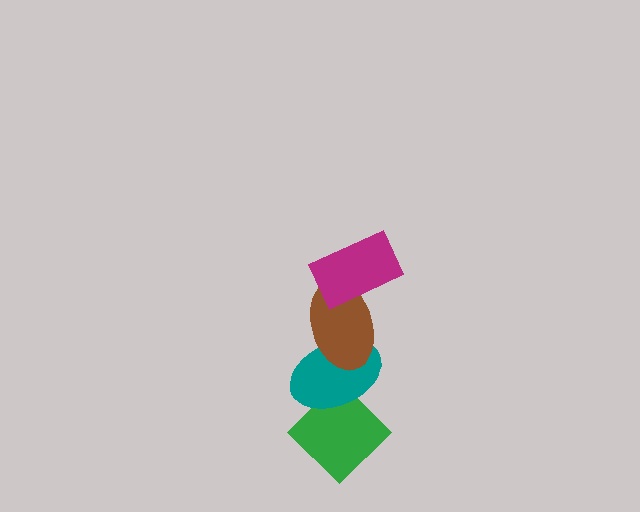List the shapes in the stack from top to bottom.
From top to bottom: the magenta rectangle, the brown ellipse, the teal ellipse, the green diamond.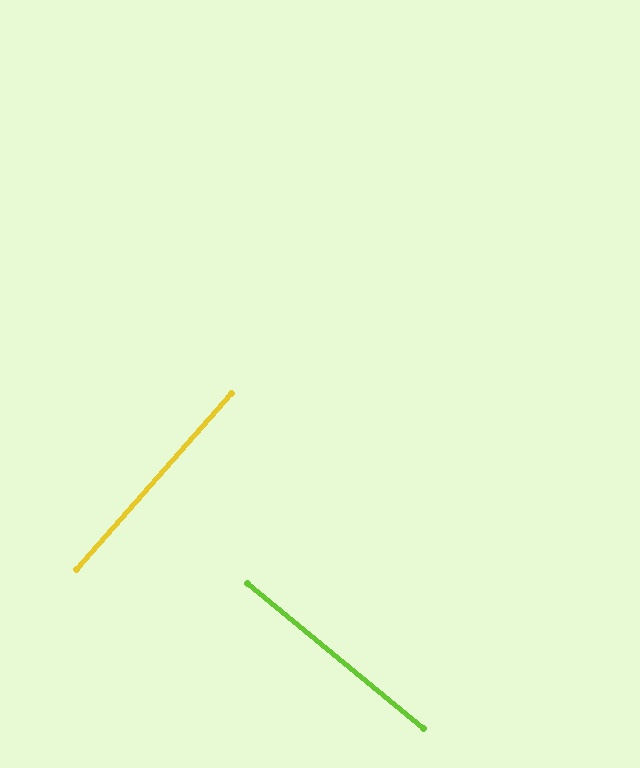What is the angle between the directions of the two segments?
Approximately 88 degrees.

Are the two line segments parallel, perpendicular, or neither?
Perpendicular — they meet at approximately 88°.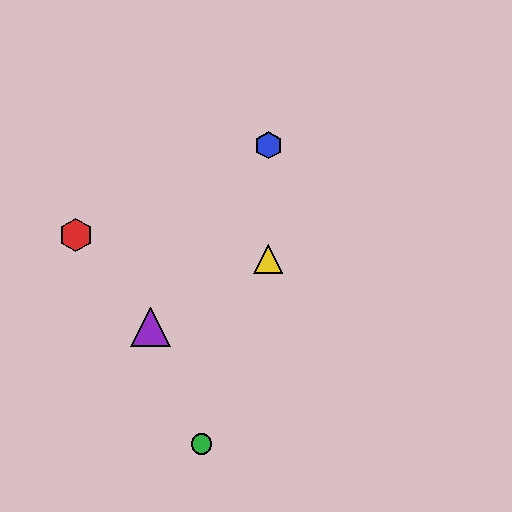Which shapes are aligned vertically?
The blue hexagon, the yellow triangle are aligned vertically.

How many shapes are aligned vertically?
2 shapes (the blue hexagon, the yellow triangle) are aligned vertically.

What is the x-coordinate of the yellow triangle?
The yellow triangle is at x≈268.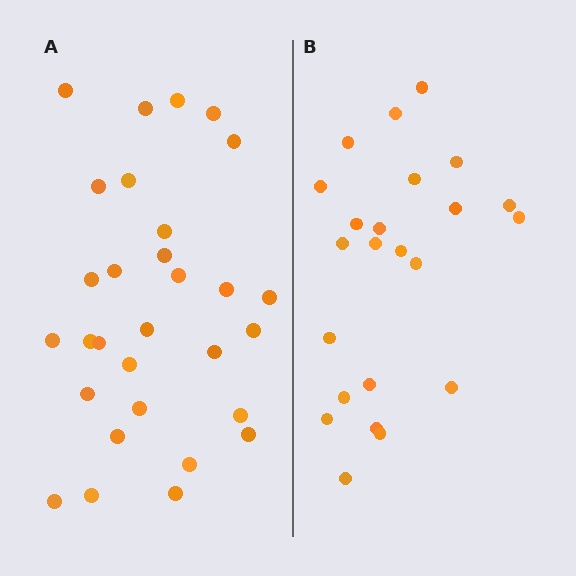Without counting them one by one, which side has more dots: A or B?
Region A (the left region) has more dots.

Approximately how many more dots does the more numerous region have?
Region A has roughly 8 or so more dots than region B.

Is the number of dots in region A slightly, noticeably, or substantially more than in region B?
Region A has noticeably more, but not dramatically so. The ratio is roughly 1.3 to 1.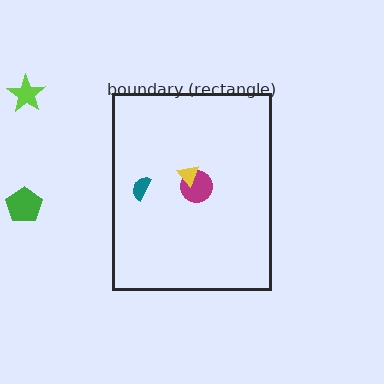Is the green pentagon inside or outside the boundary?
Outside.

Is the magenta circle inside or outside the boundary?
Inside.